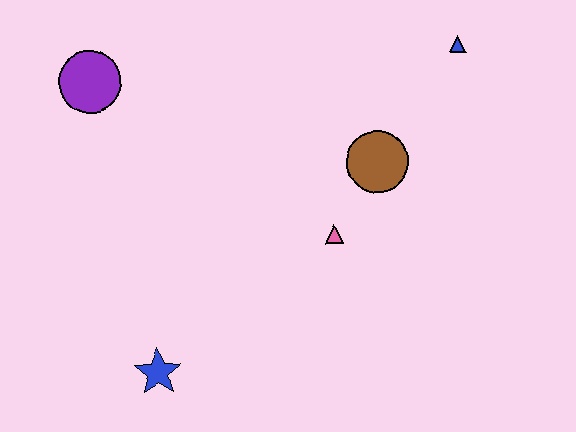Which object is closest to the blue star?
The pink triangle is closest to the blue star.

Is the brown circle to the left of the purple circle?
No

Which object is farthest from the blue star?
The blue triangle is farthest from the blue star.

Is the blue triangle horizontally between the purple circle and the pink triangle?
No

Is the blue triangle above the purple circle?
Yes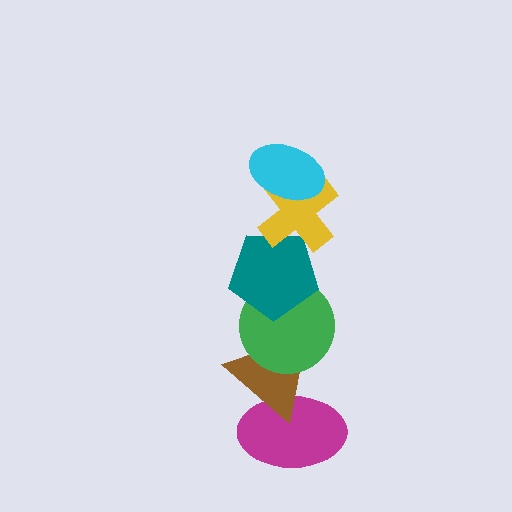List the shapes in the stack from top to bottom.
From top to bottom: the cyan ellipse, the yellow cross, the teal pentagon, the green circle, the brown triangle, the magenta ellipse.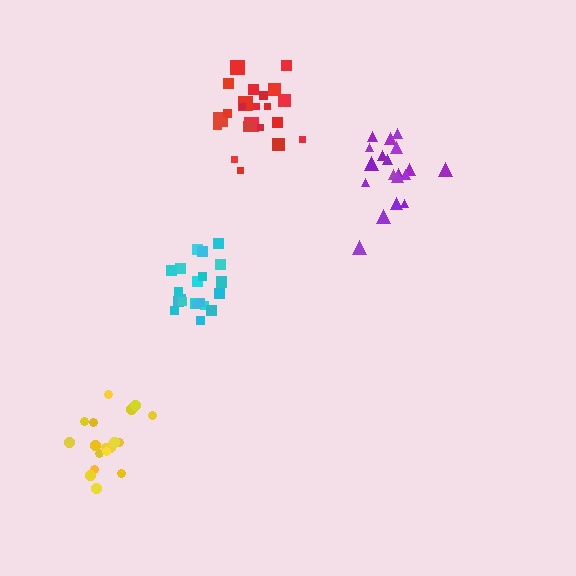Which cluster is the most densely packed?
Cyan.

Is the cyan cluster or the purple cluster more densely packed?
Cyan.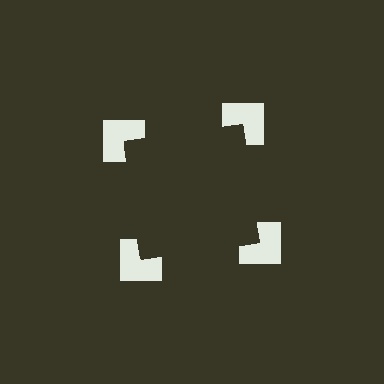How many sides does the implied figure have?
4 sides.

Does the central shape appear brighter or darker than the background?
It typically appears slightly darker than the background, even though no actual brightness change is drawn.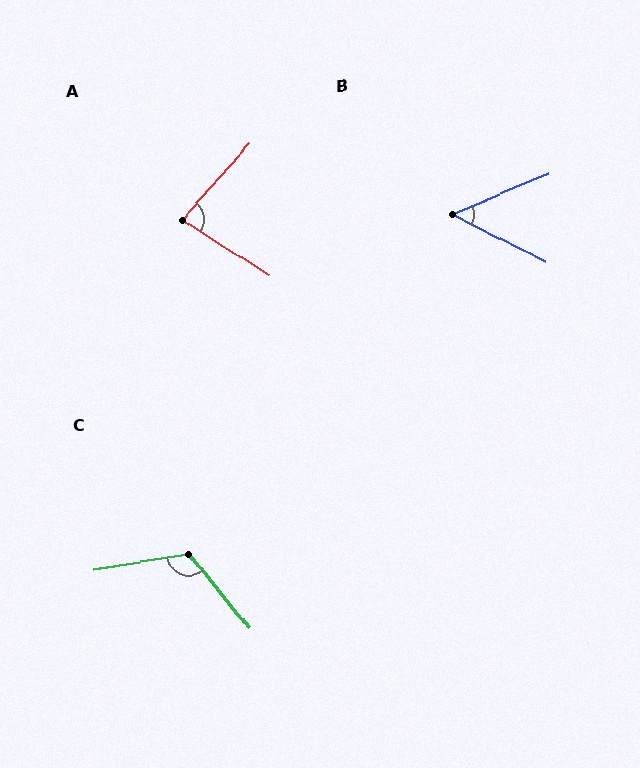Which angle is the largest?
C, at approximately 120 degrees.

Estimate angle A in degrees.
Approximately 81 degrees.